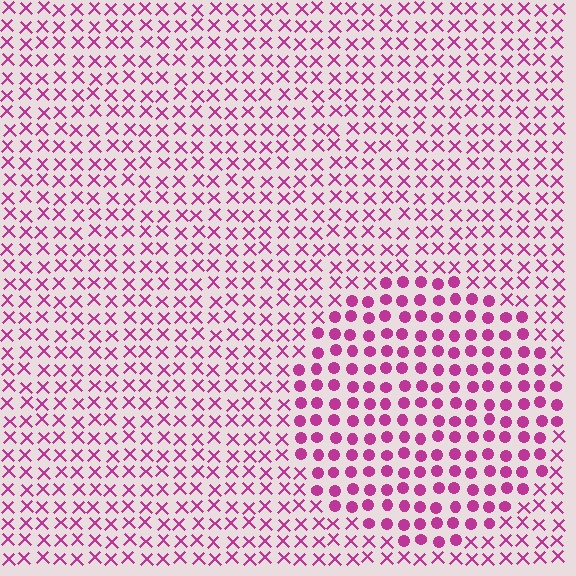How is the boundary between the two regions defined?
The boundary is defined by a change in element shape: circles inside vs. X marks outside. All elements share the same color and spacing.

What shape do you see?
I see a circle.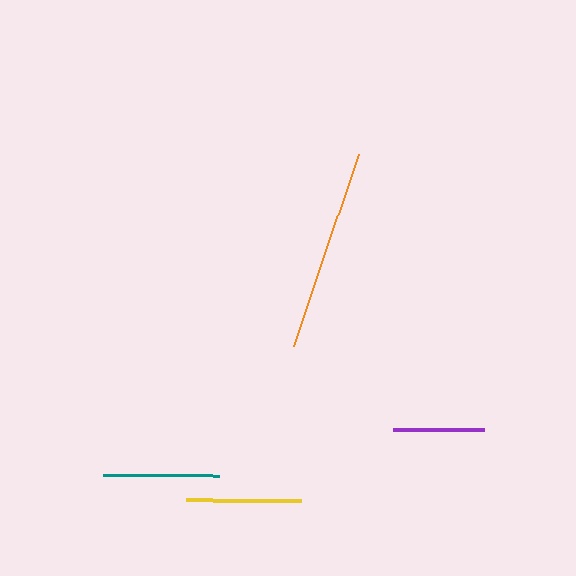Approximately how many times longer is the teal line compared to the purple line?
The teal line is approximately 1.3 times the length of the purple line.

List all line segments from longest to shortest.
From longest to shortest: orange, teal, yellow, purple.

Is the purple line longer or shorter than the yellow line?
The yellow line is longer than the purple line.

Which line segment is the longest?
The orange line is the longest at approximately 202 pixels.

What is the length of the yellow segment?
The yellow segment is approximately 115 pixels long.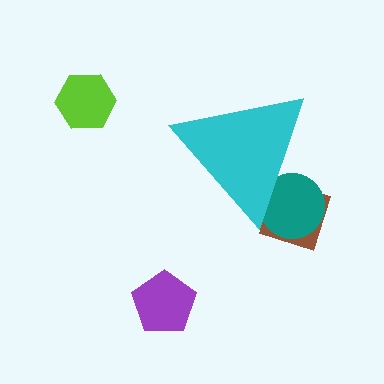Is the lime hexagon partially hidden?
No, the lime hexagon is fully visible.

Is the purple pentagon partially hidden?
No, the purple pentagon is fully visible.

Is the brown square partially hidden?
Yes, the brown square is partially hidden behind the cyan triangle.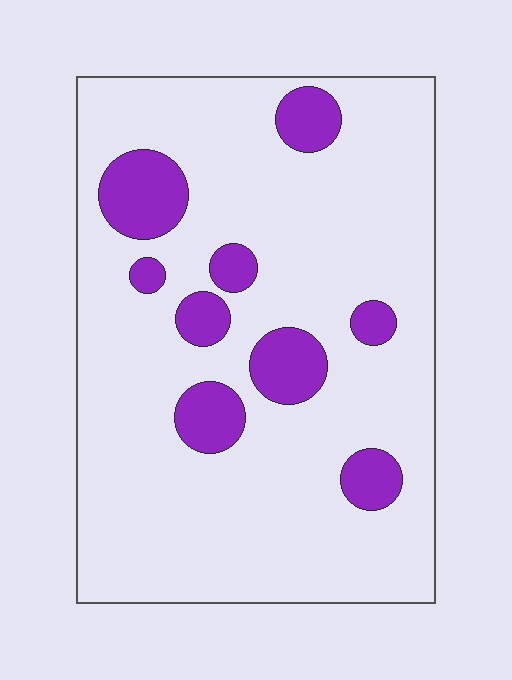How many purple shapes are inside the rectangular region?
9.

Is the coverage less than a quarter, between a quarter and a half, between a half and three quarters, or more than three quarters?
Less than a quarter.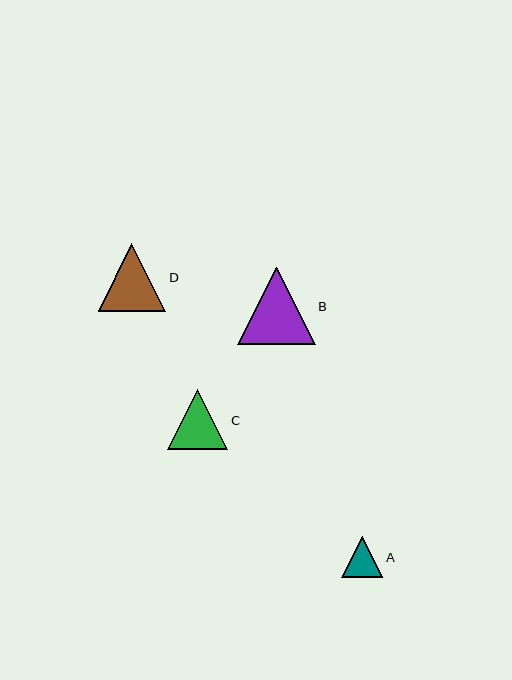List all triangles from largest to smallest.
From largest to smallest: B, D, C, A.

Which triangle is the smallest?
Triangle A is the smallest with a size of approximately 42 pixels.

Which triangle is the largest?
Triangle B is the largest with a size of approximately 77 pixels.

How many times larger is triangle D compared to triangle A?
Triangle D is approximately 1.6 times the size of triangle A.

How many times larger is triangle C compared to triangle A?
Triangle C is approximately 1.5 times the size of triangle A.